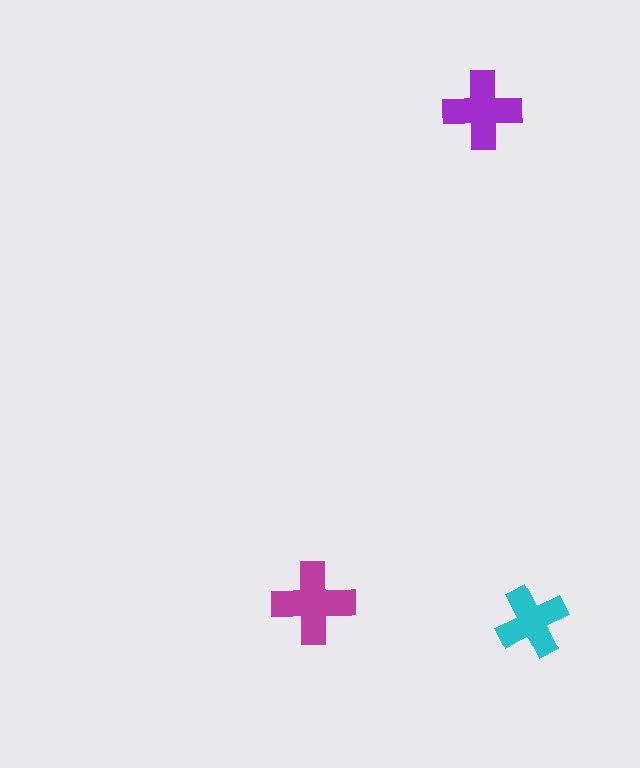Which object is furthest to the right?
The cyan cross is rightmost.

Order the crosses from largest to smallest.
the magenta one, the purple one, the cyan one.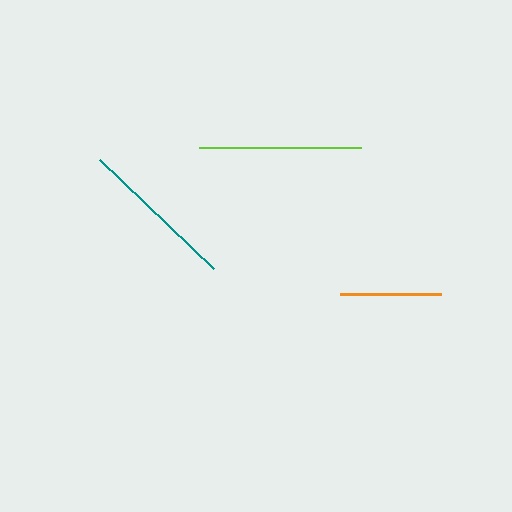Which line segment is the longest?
The lime line is the longest at approximately 162 pixels.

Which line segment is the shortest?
The orange line is the shortest at approximately 101 pixels.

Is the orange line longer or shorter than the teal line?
The teal line is longer than the orange line.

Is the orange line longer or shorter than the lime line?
The lime line is longer than the orange line.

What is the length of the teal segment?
The teal segment is approximately 158 pixels long.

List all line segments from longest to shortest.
From longest to shortest: lime, teal, orange.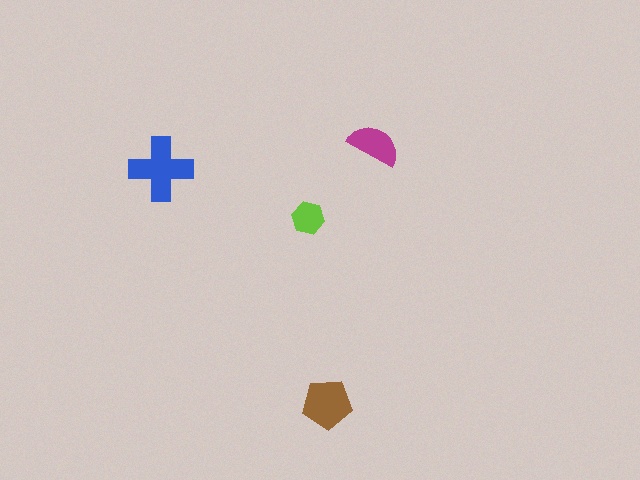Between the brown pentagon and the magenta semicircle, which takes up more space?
The brown pentagon.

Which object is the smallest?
The lime hexagon.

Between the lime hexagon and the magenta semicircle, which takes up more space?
The magenta semicircle.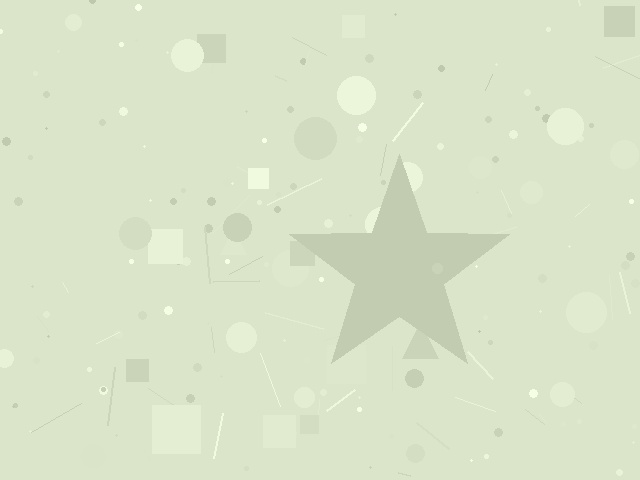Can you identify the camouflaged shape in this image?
The camouflaged shape is a star.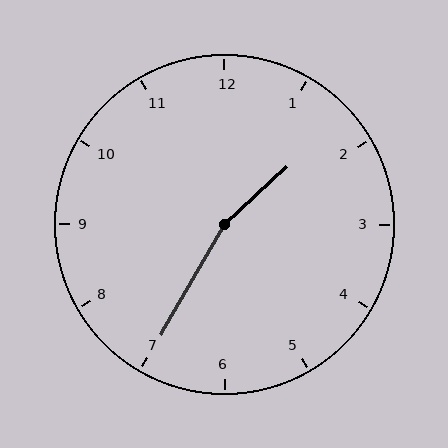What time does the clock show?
1:35.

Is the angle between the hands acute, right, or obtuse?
It is obtuse.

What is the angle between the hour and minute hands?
Approximately 162 degrees.